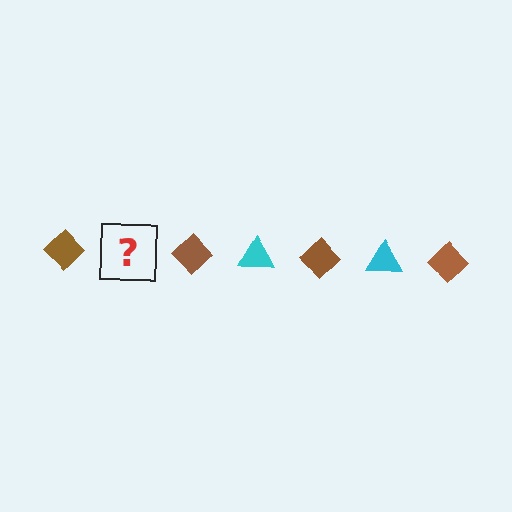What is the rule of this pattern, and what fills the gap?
The rule is that the pattern alternates between brown diamond and cyan triangle. The gap should be filled with a cyan triangle.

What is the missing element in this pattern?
The missing element is a cyan triangle.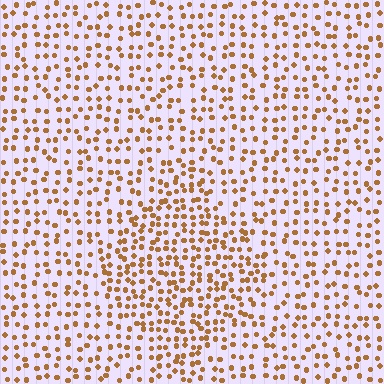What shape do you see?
I see a diamond.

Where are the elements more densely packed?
The elements are more densely packed inside the diamond boundary.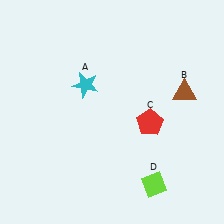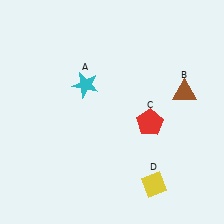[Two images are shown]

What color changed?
The diamond (D) changed from lime in Image 1 to yellow in Image 2.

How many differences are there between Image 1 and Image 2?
There is 1 difference between the two images.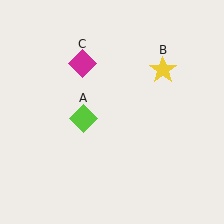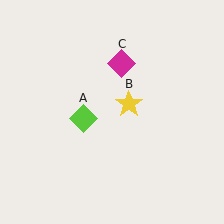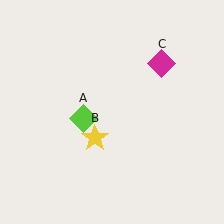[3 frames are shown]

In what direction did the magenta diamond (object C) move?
The magenta diamond (object C) moved right.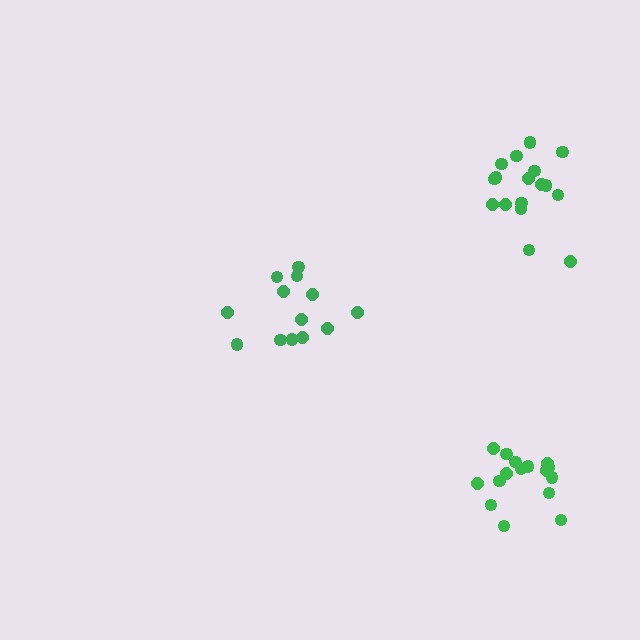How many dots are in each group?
Group 1: 17 dots, Group 2: 13 dots, Group 3: 16 dots (46 total).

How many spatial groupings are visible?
There are 3 spatial groupings.